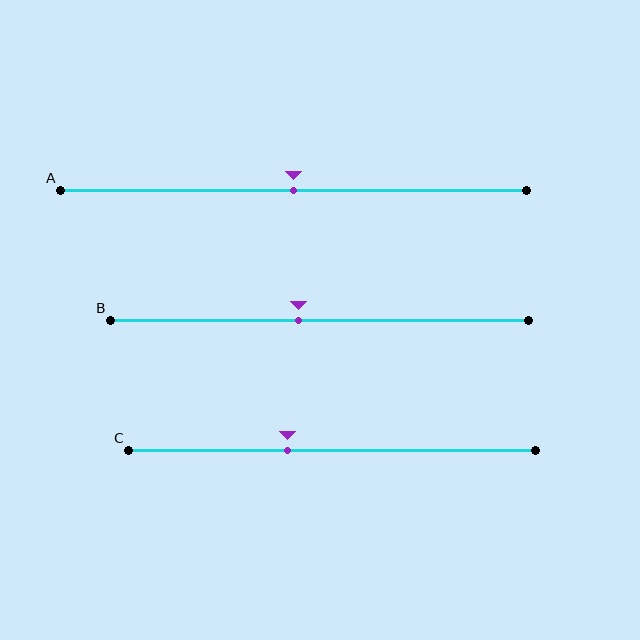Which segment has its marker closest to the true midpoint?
Segment A has its marker closest to the true midpoint.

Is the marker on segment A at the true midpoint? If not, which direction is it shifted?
Yes, the marker on segment A is at the true midpoint.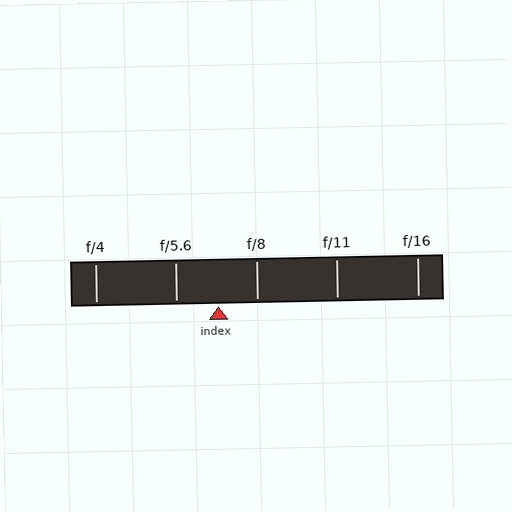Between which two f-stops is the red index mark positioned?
The index mark is between f/5.6 and f/8.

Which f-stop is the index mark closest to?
The index mark is closest to f/8.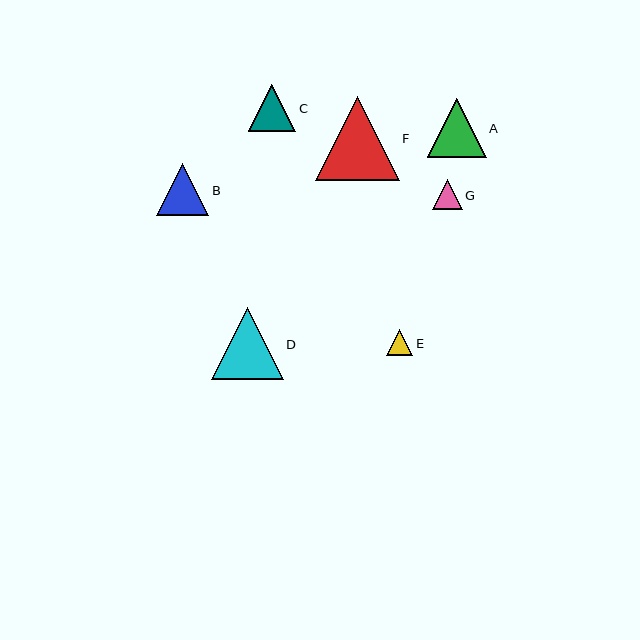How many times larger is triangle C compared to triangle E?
Triangle C is approximately 1.8 times the size of triangle E.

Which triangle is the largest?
Triangle F is the largest with a size of approximately 84 pixels.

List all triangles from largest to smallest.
From largest to smallest: F, D, A, B, C, G, E.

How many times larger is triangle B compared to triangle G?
Triangle B is approximately 1.7 times the size of triangle G.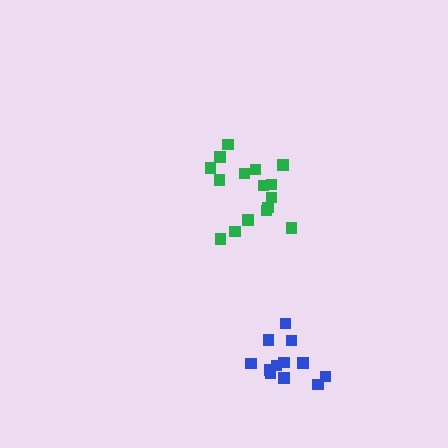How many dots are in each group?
Group 1: 16 dots, Group 2: 13 dots (29 total).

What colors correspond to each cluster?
The clusters are colored: green, blue.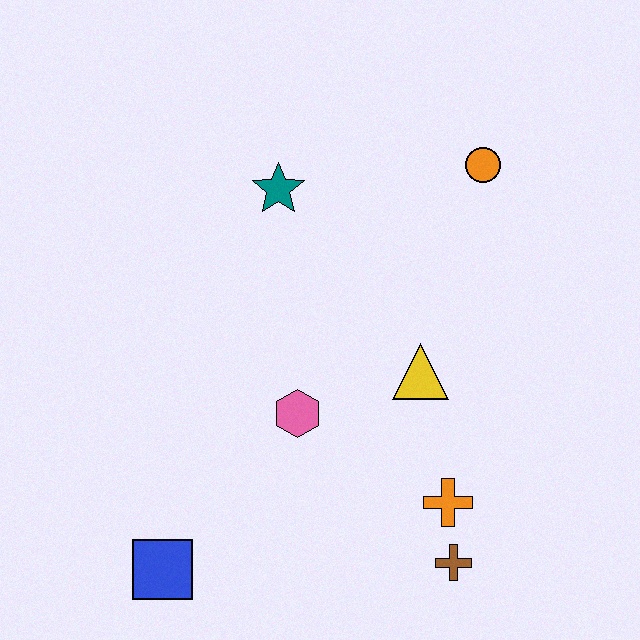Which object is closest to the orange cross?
The brown cross is closest to the orange cross.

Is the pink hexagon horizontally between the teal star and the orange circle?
Yes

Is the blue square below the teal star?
Yes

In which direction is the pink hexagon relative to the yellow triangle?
The pink hexagon is to the left of the yellow triangle.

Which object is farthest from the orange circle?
The blue square is farthest from the orange circle.